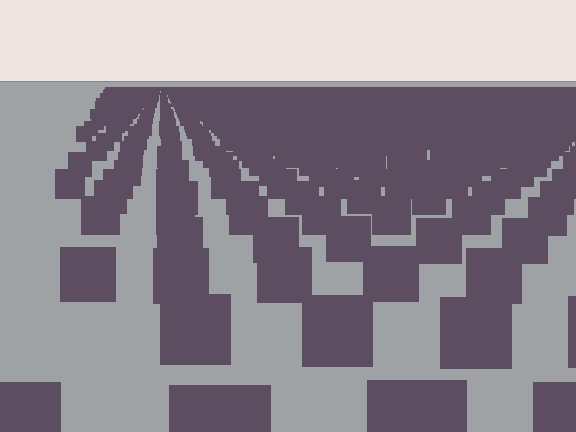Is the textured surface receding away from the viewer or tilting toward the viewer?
The surface is receding away from the viewer. Texture elements get smaller and denser toward the top.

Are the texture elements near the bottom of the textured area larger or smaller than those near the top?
Larger. Near the bottom, elements are closer to the viewer and appear at a bigger on-screen size.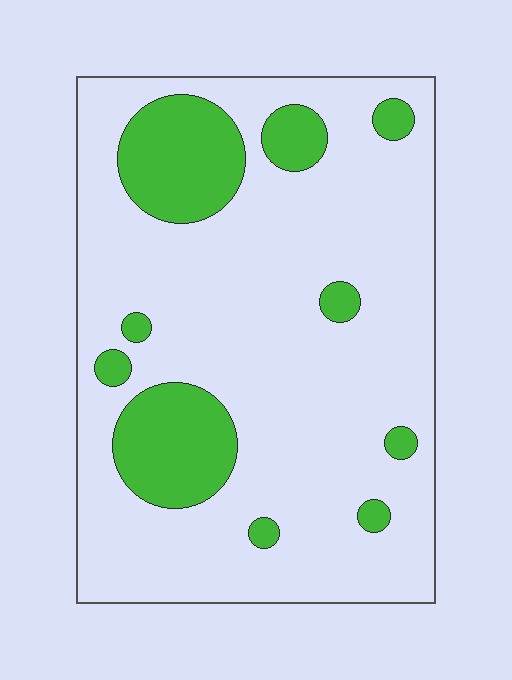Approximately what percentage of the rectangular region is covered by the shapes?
Approximately 20%.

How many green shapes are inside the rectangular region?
10.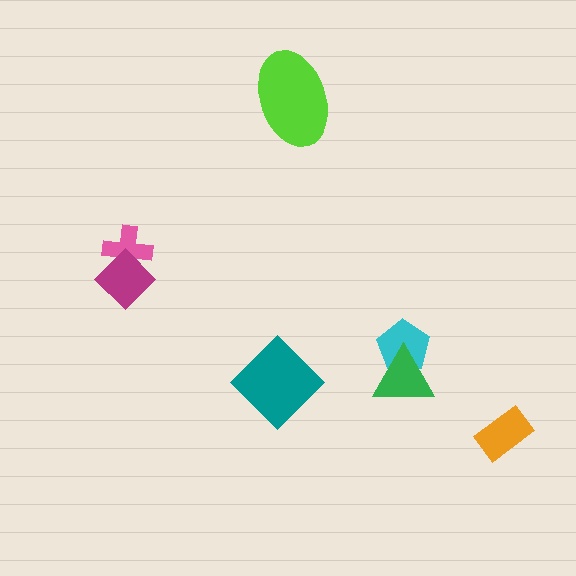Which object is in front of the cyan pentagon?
The green triangle is in front of the cyan pentagon.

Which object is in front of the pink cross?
The magenta diamond is in front of the pink cross.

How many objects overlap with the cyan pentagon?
1 object overlaps with the cyan pentagon.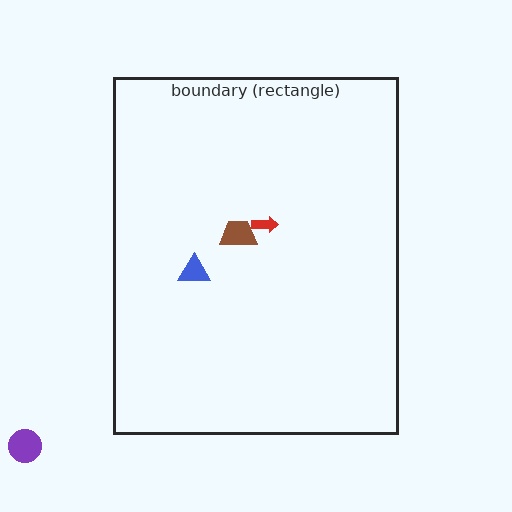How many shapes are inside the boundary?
3 inside, 1 outside.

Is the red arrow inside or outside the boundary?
Inside.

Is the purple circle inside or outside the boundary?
Outside.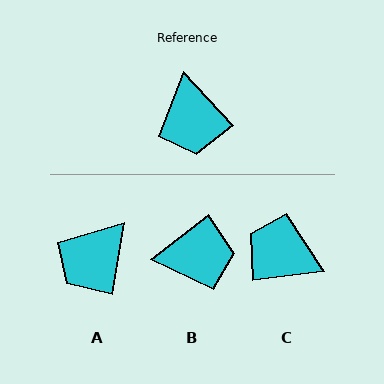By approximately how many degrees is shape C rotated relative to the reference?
Approximately 126 degrees clockwise.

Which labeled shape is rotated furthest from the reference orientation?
C, about 126 degrees away.